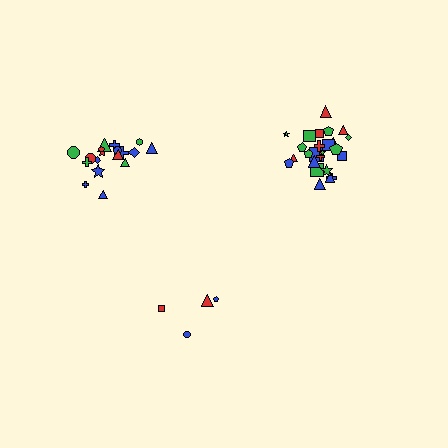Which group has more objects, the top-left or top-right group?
The top-right group.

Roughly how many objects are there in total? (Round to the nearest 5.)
Roughly 45 objects in total.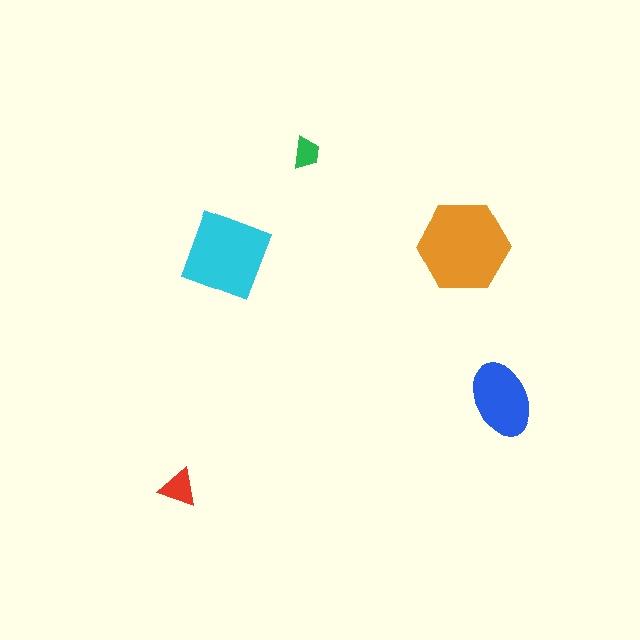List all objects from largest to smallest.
The orange hexagon, the cyan diamond, the blue ellipse, the red triangle, the green trapezoid.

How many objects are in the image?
There are 5 objects in the image.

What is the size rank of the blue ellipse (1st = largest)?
3rd.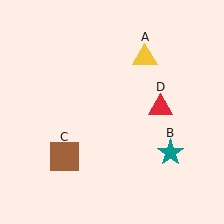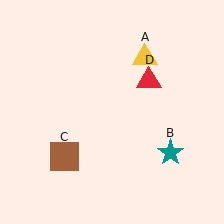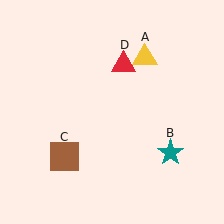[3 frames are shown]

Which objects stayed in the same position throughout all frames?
Yellow triangle (object A) and teal star (object B) and brown square (object C) remained stationary.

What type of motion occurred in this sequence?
The red triangle (object D) rotated counterclockwise around the center of the scene.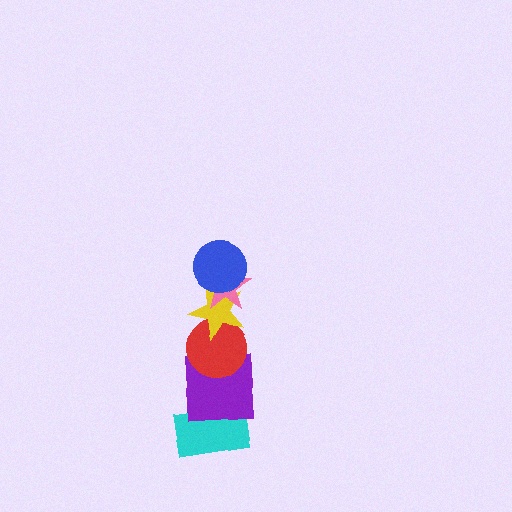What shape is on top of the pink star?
The blue circle is on top of the pink star.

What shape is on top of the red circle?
The yellow star is on top of the red circle.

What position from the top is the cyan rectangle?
The cyan rectangle is 6th from the top.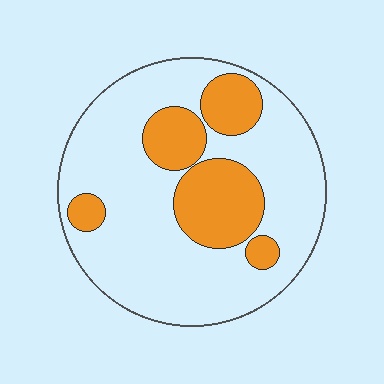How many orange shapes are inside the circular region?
5.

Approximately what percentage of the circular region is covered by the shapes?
Approximately 25%.